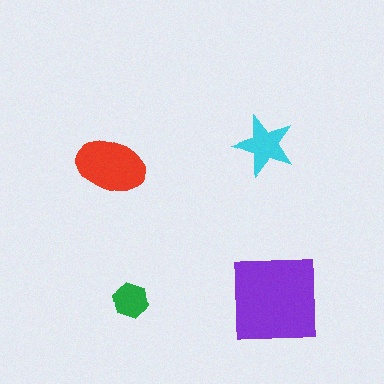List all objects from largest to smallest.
The purple square, the red ellipse, the cyan star, the green hexagon.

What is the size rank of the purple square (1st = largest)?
1st.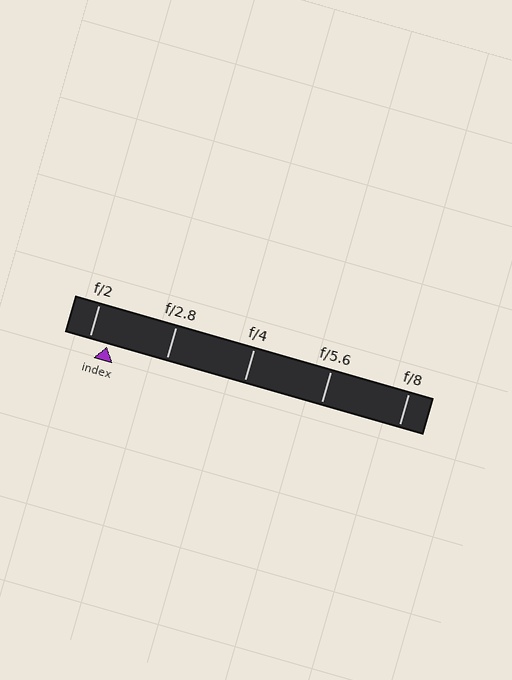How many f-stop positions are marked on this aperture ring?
There are 5 f-stop positions marked.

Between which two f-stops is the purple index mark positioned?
The index mark is between f/2 and f/2.8.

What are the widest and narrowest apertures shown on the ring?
The widest aperture shown is f/2 and the narrowest is f/8.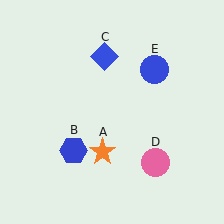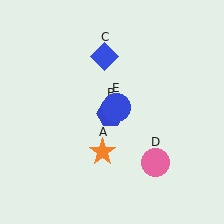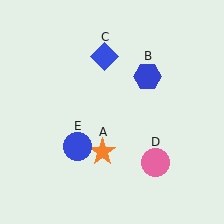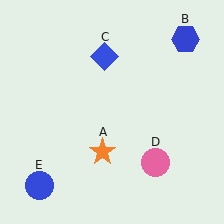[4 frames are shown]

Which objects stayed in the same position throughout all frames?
Orange star (object A) and blue diamond (object C) and pink circle (object D) remained stationary.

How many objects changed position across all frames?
2 objects changed position: blue hexagon (object B), blue circle (object E).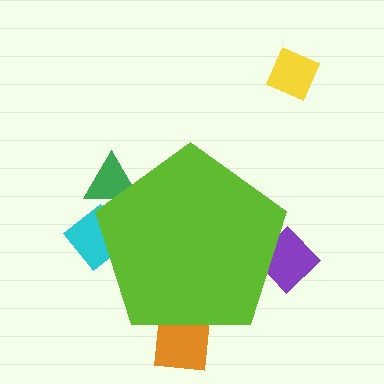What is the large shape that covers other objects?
A lime pentagon.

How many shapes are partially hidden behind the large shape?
4 shapes are partially hidden.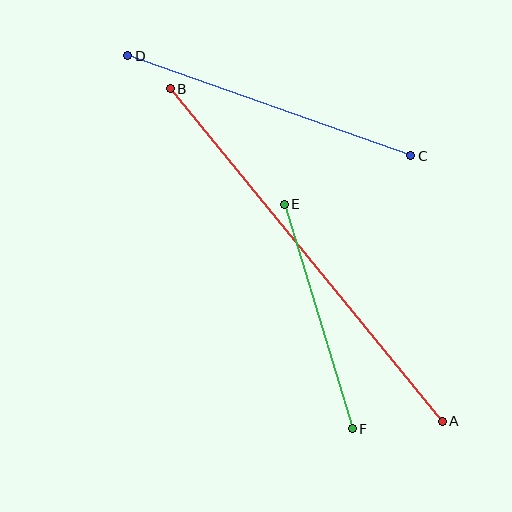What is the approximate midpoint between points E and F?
The midpoint is at approximately (318, 317) pixels.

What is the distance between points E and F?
The distance is approximately 234 pixels.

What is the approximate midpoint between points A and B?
The midpoint is at approximately (306, 255) pixels.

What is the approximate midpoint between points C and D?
The midpoint is at approximately (269, 106) pixels.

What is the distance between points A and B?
The distance is approximately 430 pixels.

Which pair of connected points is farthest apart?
Points A and B are farthest apart.